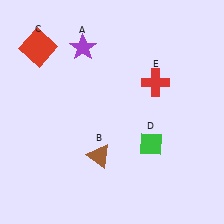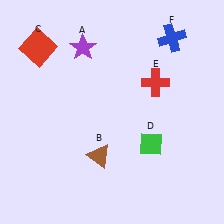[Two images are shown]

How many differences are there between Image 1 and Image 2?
There is 1 difference between the two images.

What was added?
A blue cross (F) was added in Image 2.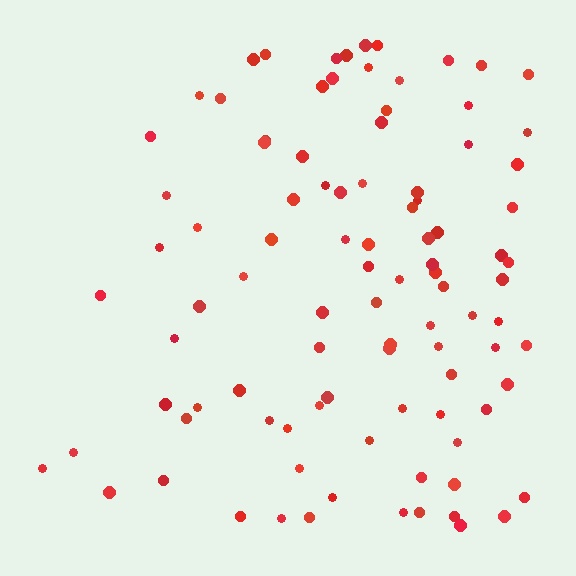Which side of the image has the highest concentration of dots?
The right.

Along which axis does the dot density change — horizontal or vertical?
Horizontal.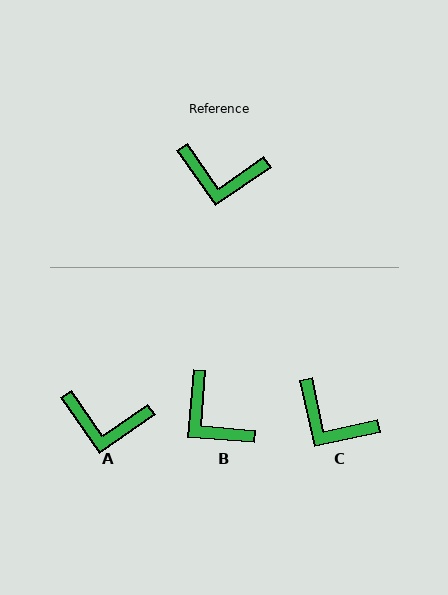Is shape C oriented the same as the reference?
No, it is off by about 23 degrees.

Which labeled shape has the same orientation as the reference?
A.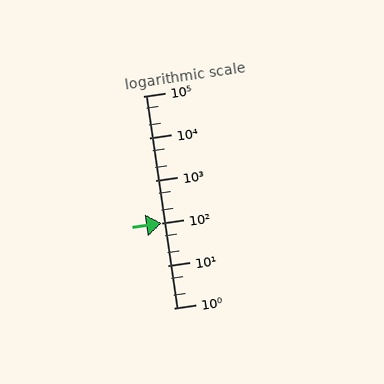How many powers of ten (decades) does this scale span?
The scale spans 5 decades, from 1 to 100000.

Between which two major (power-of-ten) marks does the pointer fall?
The pointer is between 100 and 1000.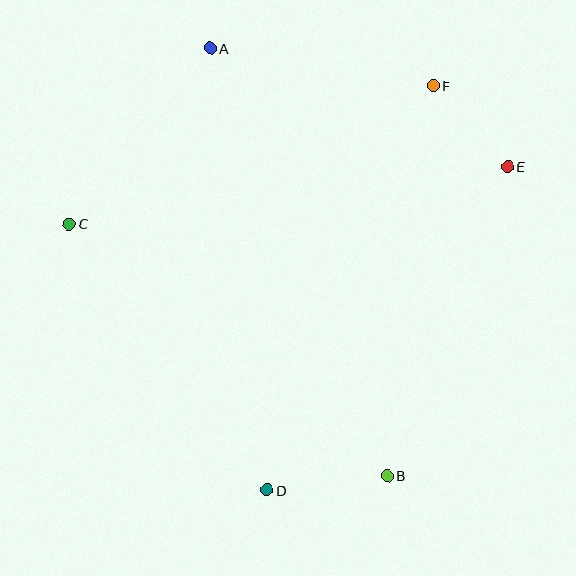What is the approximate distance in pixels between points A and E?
The distance between A and E is approximately 320 pixels.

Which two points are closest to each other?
Points E and F are closest to each other.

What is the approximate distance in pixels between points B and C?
The distance between B and C is approximately 406 pixels.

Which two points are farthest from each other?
Points A and B are farthest from each other.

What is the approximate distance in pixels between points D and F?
The distance between D and F is approximately 437 pixels.